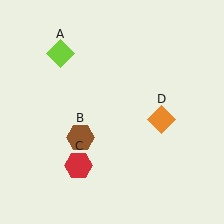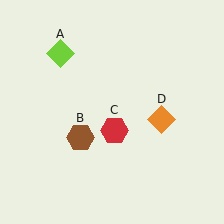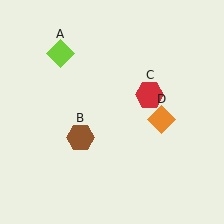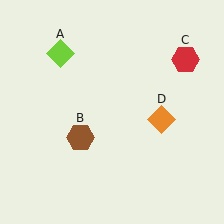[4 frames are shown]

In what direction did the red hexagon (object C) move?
The red hexagon (object C) moved up and to the right.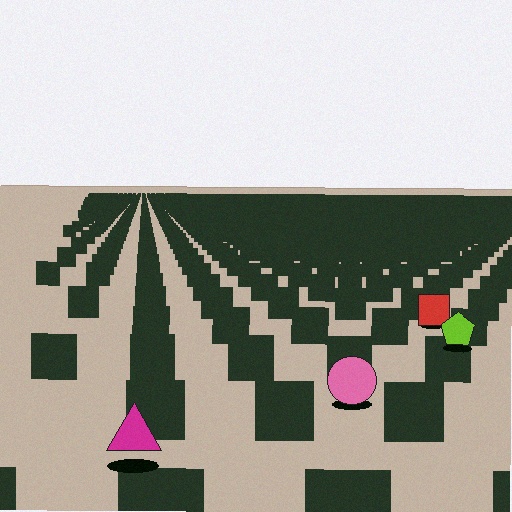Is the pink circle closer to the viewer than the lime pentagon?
Yes. The pink circle is closer — you can tell from the texture gradient: the ground texture is coarser near it.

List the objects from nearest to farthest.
From nearest to farthest: the magenta triangle, the pink circle, the lime pentagon, the red square.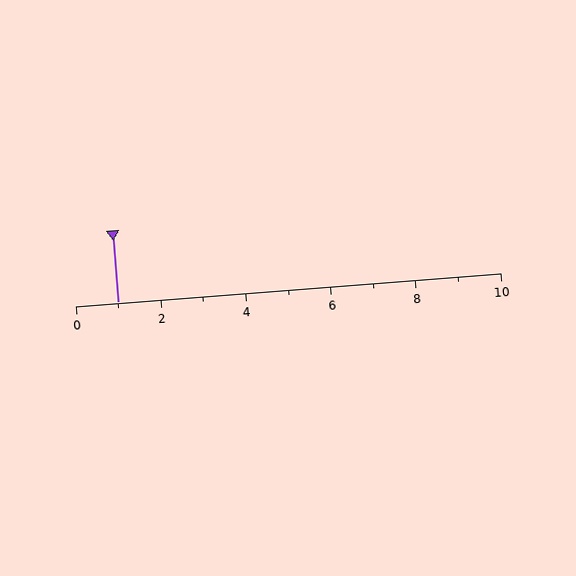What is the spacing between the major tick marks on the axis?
The major ticks are spaced 2 apart.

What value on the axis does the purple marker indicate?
The marker indicates approximately 1.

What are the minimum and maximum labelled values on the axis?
The axis runs from 0 to 10.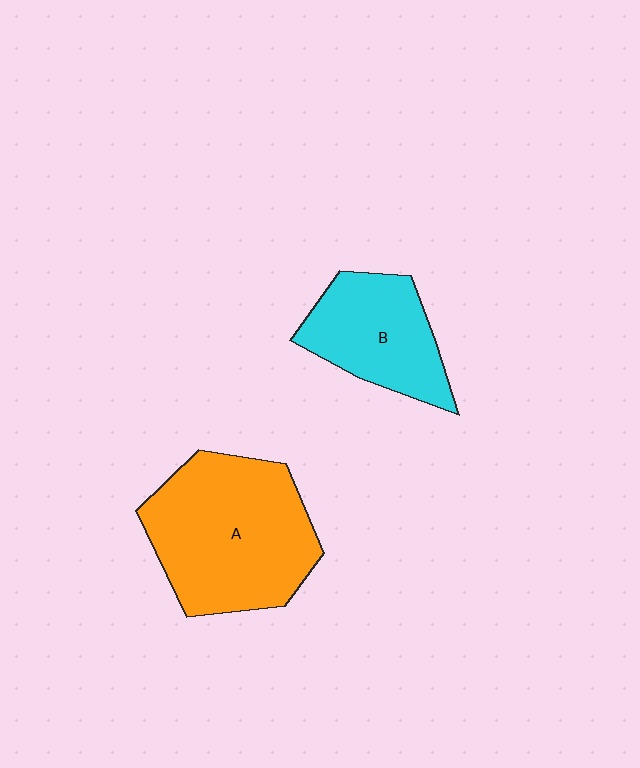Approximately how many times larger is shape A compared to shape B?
Approximately 1.6 times.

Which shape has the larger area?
Shape A (orange).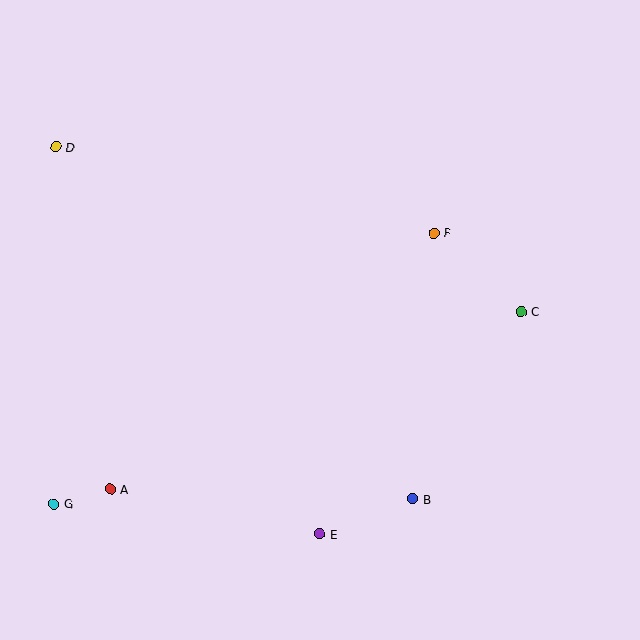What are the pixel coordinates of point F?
Point F is at (434, 233).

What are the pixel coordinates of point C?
Point C is at (521, 312).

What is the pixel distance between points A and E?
The distance between A and E is 214 pixels.